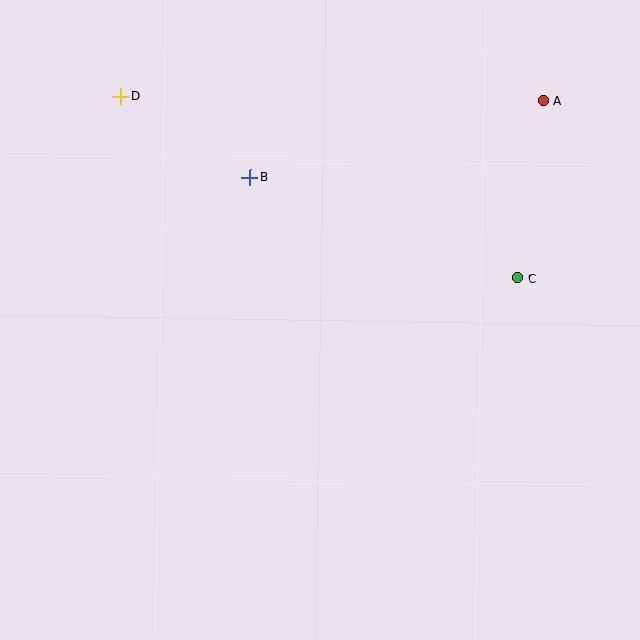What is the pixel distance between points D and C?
The distance between D and C is 437 pixels.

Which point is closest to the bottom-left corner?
Point B is closest to the bottom-left corner.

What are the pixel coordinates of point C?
Point C is at (518, 278).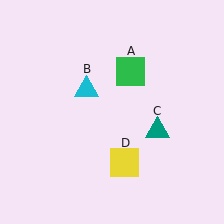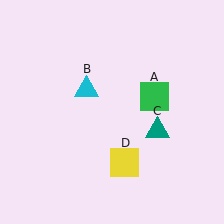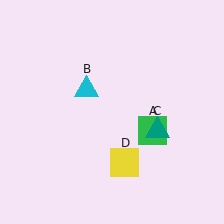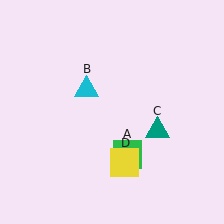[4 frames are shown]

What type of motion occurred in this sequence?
The green square (object A) rotated clockwise around the center of the scene.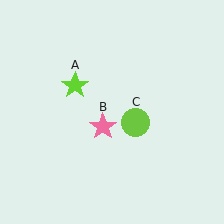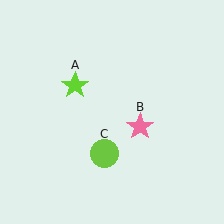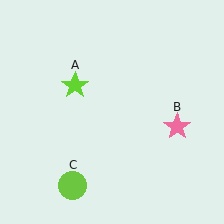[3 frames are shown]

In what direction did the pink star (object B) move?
The pink star (object B) moved right.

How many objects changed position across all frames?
2 objects changed position: pink star (object B), lime circle (object C).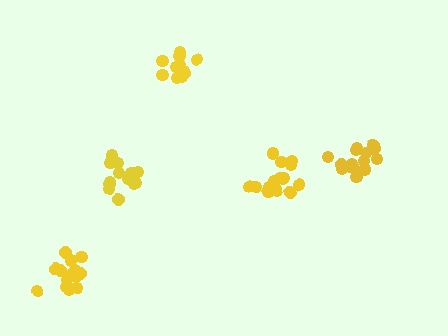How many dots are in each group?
Group 1: 16 dots, Group 2: 16 dots, Group 3: 15 dots, Group 4: 13 dots, Group 5: 16 dots (76 total).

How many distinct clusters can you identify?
There are 5 distinct clusters.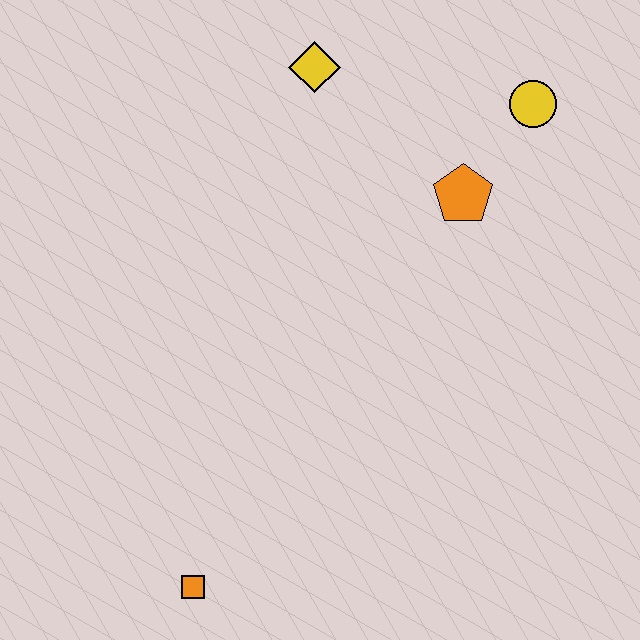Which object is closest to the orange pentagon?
The yellow circle is closest to the orange pentagon.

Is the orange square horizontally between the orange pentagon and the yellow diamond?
No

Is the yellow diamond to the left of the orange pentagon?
Yes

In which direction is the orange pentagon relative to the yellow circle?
The orange pentagon is below the yellow circle.